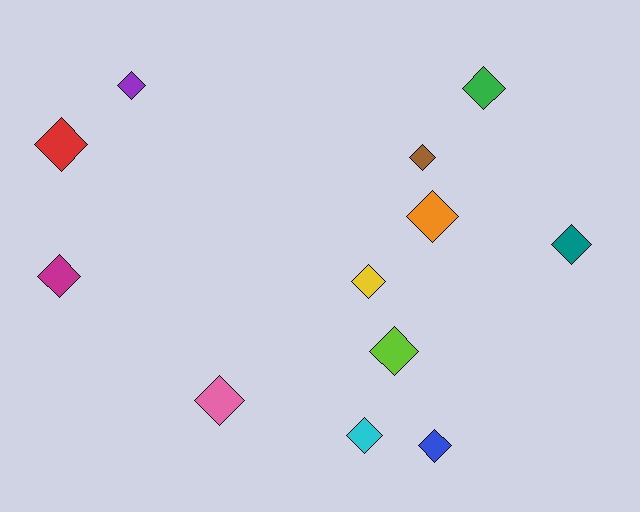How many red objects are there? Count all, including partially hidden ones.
There is 1 red object.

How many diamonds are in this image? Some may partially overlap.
There are 12 diamonds.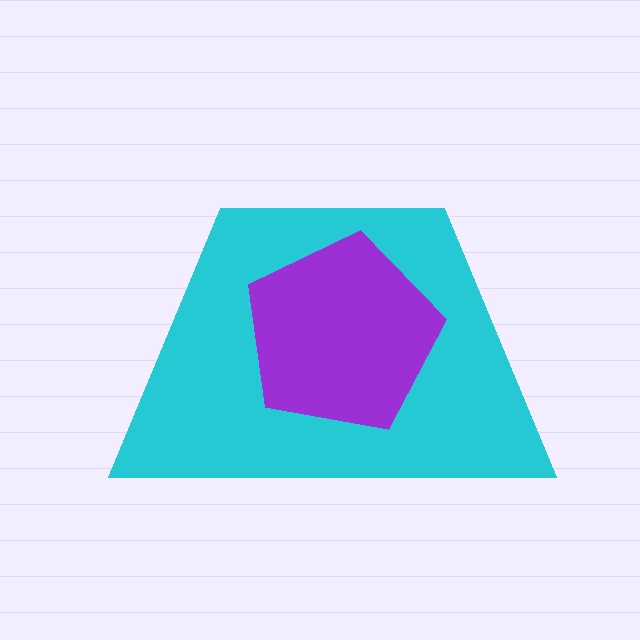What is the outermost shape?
The cyan trapezoid.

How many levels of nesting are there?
2.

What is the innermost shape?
The purple pentagon.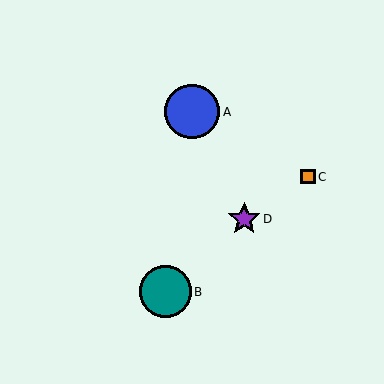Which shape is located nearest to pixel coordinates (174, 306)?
The teal circle (labeled B) at (165, 292) is nearest to that location.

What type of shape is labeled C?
Shape C is an orange square.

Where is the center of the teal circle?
The center of the teal circle is at (165, 292).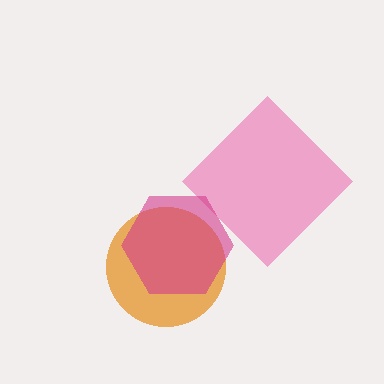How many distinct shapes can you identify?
There are 3 distinct shapes: an orange circle, a pink diamond, a magenta hexagon.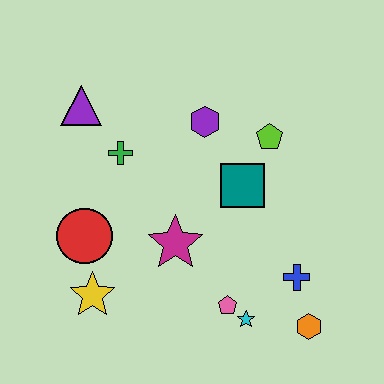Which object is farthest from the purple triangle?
The orange hexagon is farthest from the purple triangle.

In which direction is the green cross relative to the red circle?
The green cross is above the red circle.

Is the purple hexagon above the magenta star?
Yes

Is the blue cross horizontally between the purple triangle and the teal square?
No